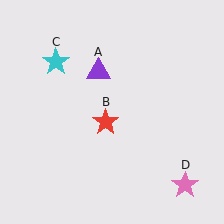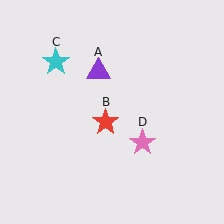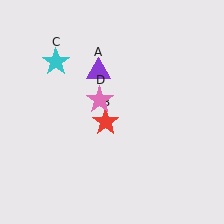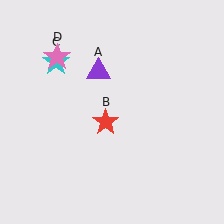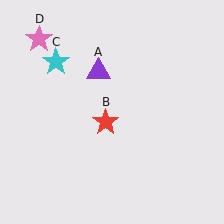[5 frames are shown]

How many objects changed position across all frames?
1 object changed position: pink star (object D).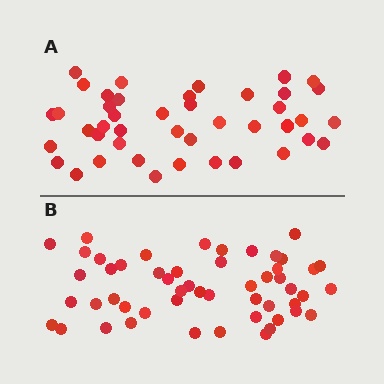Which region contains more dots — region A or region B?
Region B (the bottom region) has more dots.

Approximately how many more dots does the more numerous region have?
Region B has roughly 8 or so more dots than region A.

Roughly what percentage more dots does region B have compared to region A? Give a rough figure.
About 20% more.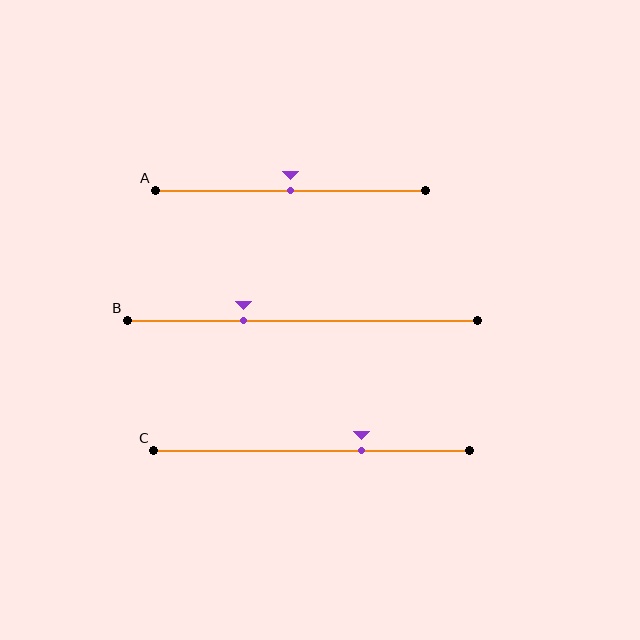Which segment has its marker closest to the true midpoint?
Segment A has its marker closest to the true midpoint.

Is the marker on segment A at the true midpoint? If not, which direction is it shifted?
Yes, the marker on segment A is at the true midpoint.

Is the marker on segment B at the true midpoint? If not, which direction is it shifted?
No, the marker on segment B is shifted to the left by about 17% of the segment length.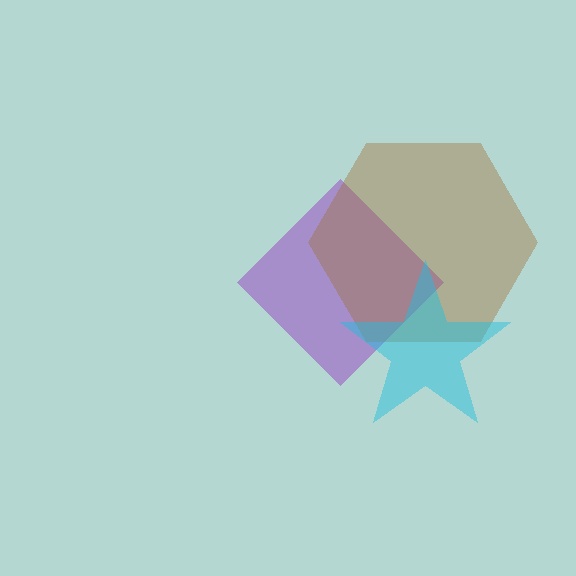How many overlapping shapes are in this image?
There are 3 overlapping shapes in the image.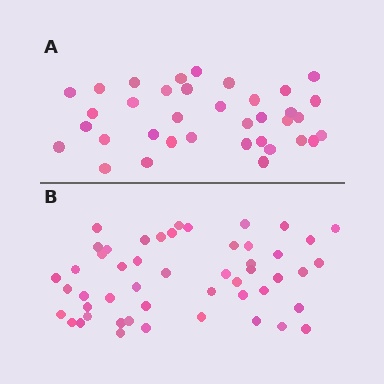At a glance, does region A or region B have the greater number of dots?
Region B (the bottom region) has more dots.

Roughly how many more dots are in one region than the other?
Region B has approximately 15 more dots than region A.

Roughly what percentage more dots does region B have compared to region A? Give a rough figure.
About 40% more.